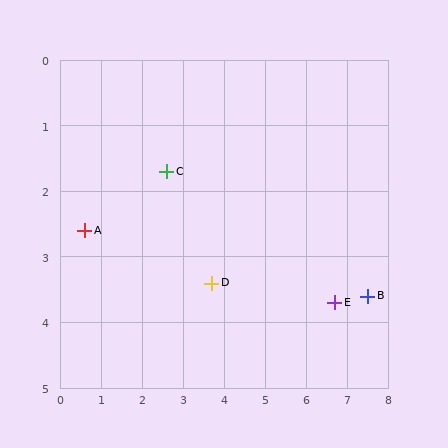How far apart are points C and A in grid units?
Points C and A are about 2.2 grid units apart.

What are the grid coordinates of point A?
Point A is at approximately (0.6, 2.6).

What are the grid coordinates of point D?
Point D is at approximately (3.7, 3.4).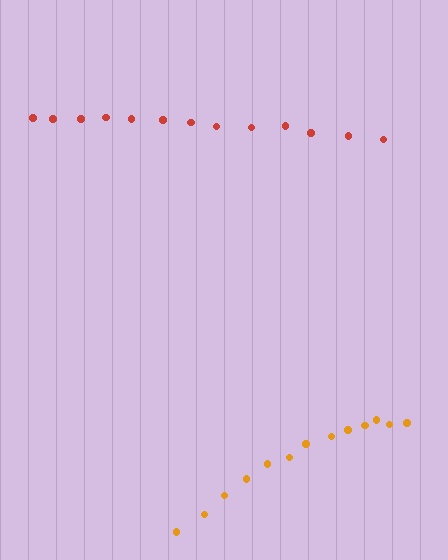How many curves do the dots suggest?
There are 2 distinct paths.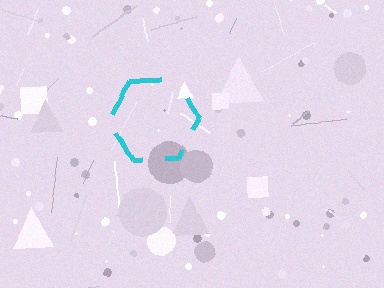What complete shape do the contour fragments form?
The contour fragments form a hexagon.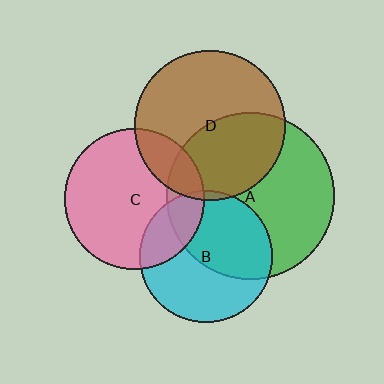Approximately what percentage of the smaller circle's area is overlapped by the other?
Approximately 5%.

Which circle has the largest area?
Circle A (green).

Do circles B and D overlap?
Yes.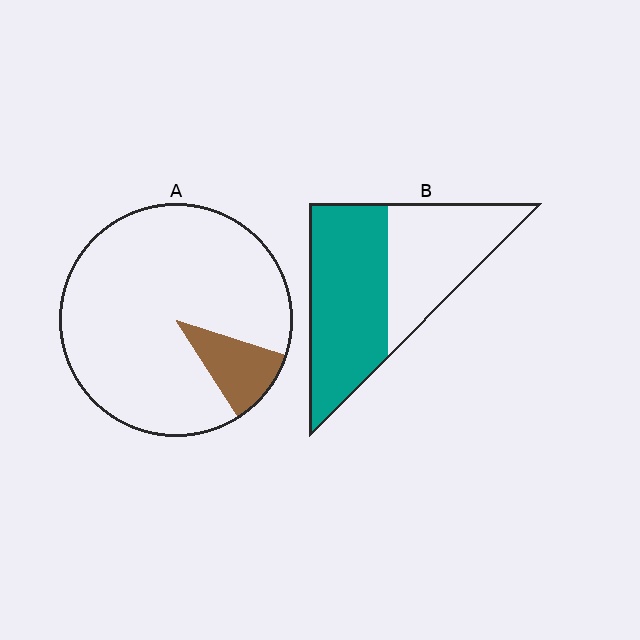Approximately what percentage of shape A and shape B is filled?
A is approximately 10% and B is approximately 55%.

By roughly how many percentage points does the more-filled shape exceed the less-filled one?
By roughly 45 percentage points (B over A).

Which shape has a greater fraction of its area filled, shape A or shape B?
Shape B.